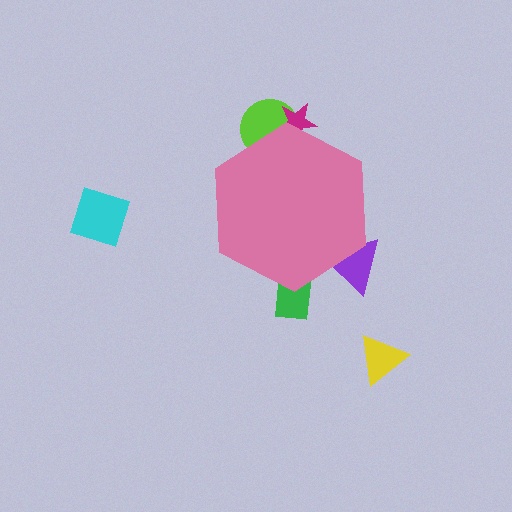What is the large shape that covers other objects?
A pink hexagon.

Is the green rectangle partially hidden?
Yes, the green rectangle is partially hidden behind the pink hexagon.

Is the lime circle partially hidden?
Yes, the lime circle is partially hidden behind the pink hexagon.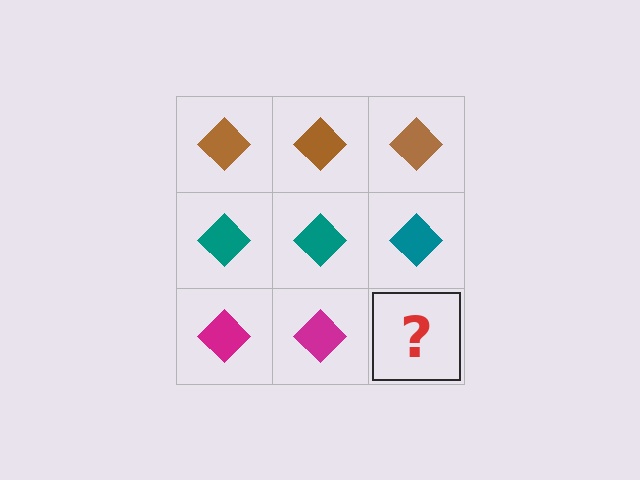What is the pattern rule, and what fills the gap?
The rule is that each row has a consistent color. The gap should be filled with a magenta diamond.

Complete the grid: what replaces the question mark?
The question mark should be replaced with a magenta diamond.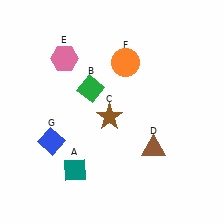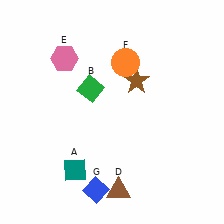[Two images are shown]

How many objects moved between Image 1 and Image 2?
3 objects moved between the two images.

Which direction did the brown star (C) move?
The brown star (C) moved up.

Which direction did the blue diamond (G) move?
The blue diamond (G) moved down.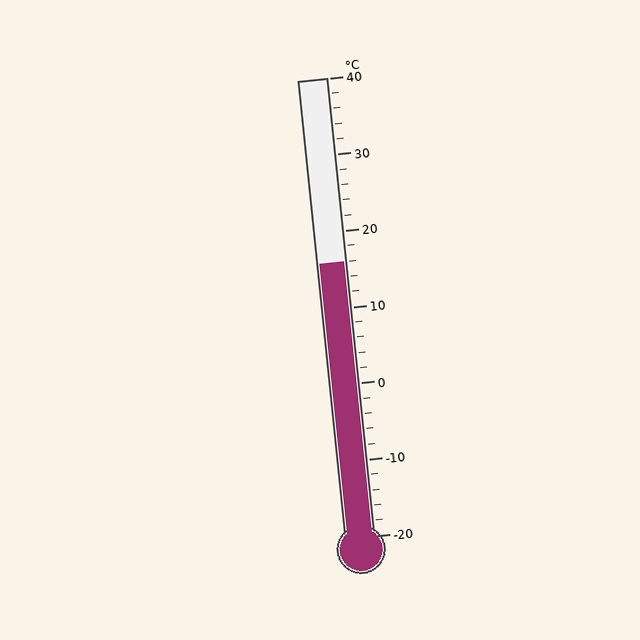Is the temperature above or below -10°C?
The temperature is above -10°C.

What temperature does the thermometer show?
The thermometer shows approximately 16°C.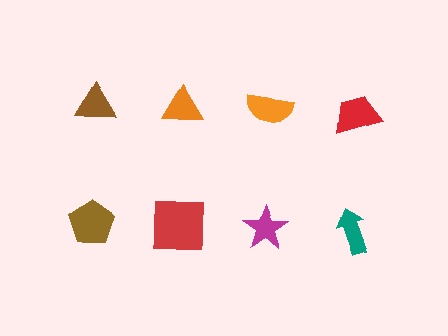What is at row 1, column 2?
An orange triangle.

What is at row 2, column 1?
A brown pentagon.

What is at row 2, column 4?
A teal arrow.